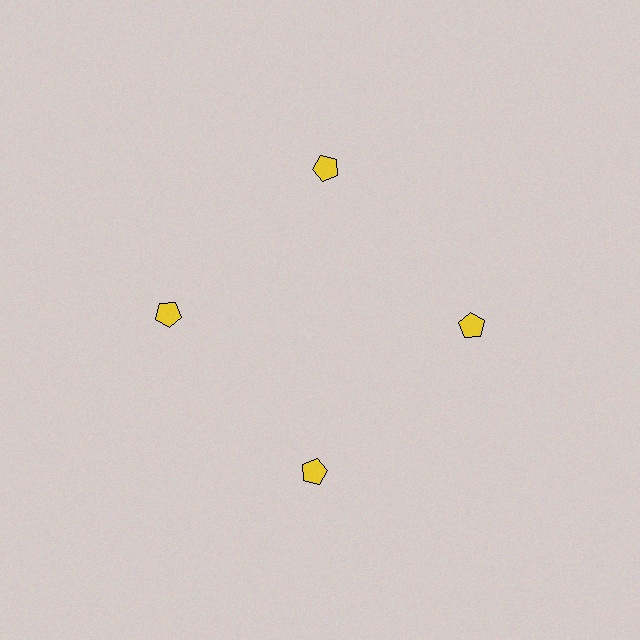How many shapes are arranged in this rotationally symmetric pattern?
There are 4 shapes, arranged in 4 groups of 1.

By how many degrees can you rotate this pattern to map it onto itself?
The pattern maps onto itself every 90 degrees of rotation.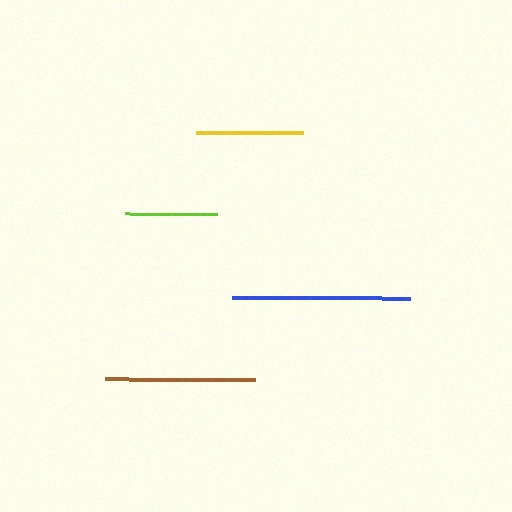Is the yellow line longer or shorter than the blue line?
The blue line is longer than the yellow line.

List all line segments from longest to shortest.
From longest to shortest: blue, brown, yellow, lime.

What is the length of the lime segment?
The lime segment is approximately 92 pixels long.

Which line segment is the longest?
The blue line is the longest at approximately 178 pixels.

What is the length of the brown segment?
The brown segment is approximately 150 pixels long.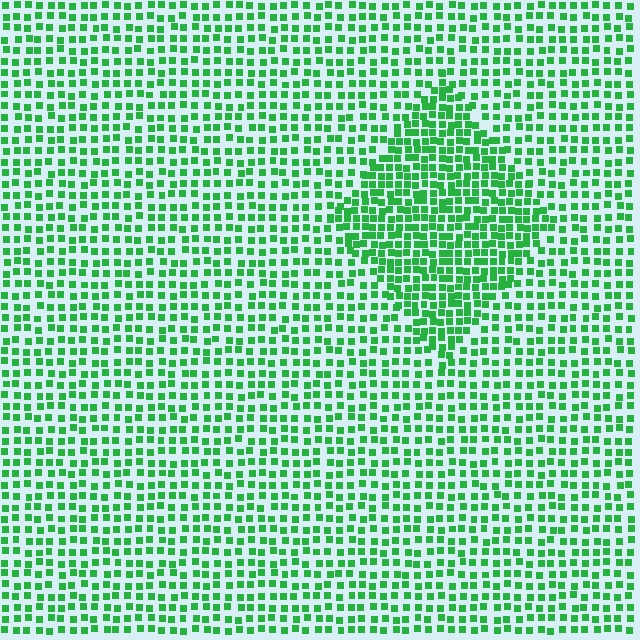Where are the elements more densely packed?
The elements are more densely packed inside the diamond boundary.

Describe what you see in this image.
The image contains small green elements arranged at two different densities. A diamond-shaped region is visible where the elements are more densely packed than the surrounding area.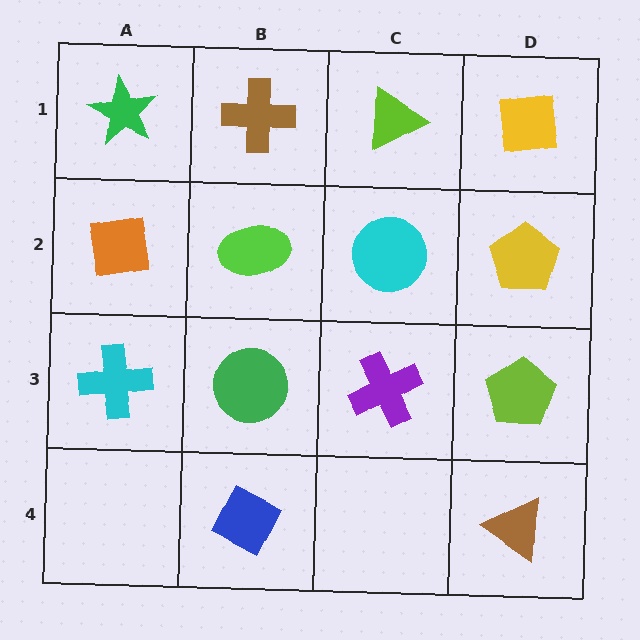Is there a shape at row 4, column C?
No, that cell is empty.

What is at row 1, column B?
A brown cross.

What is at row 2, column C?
A cyan circle.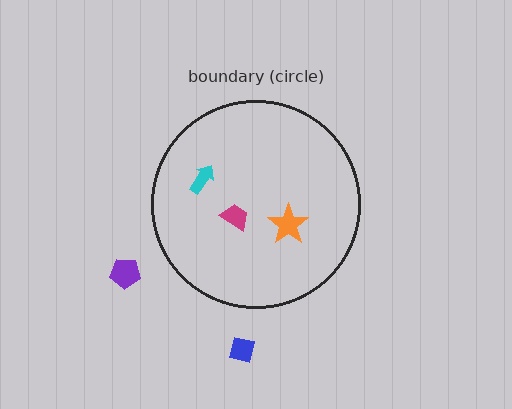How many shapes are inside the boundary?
3 inside, 2 outside.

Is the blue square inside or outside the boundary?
Outside.